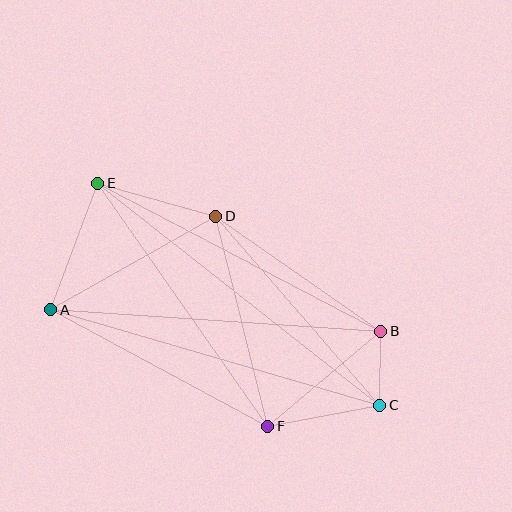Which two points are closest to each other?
Points B and C are closest to each other.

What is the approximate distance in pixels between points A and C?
The distance between A and C is approximately 343 pixels.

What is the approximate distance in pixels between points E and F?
The distance between E and F is approximately 297 pixels.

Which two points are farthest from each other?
Points C and E are farthest from each other.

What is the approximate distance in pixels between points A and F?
The distance between A and F is approximately 247 pixels.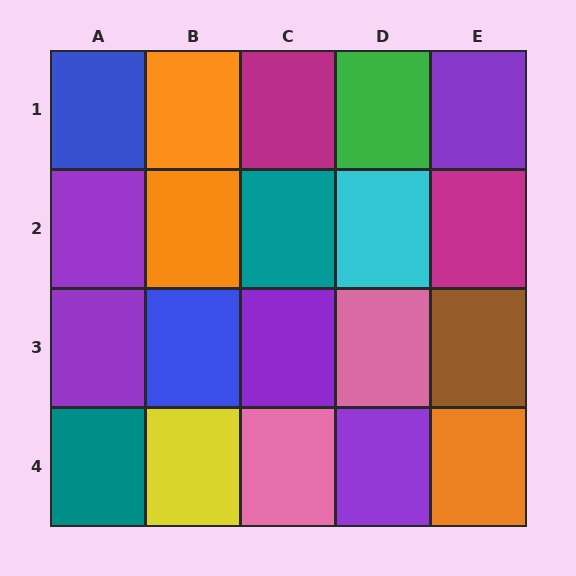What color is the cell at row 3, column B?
Blue.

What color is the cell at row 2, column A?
Purple.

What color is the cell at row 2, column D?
Cyan.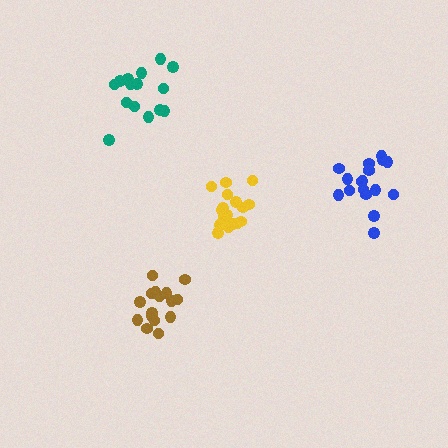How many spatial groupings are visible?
There are 4 spatial groupings.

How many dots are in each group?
Group 1: 16 dots, Group 2: 15 dots, Group 3: 18 dots, Group 4: 17 dots (66 total).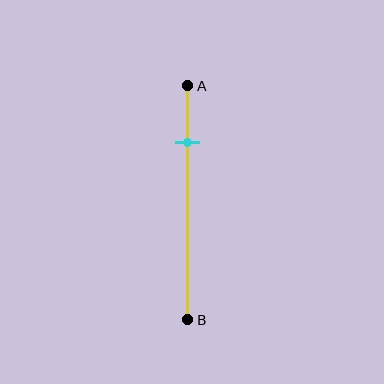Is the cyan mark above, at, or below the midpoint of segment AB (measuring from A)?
The cyan mark is above the midpoint of segment AB.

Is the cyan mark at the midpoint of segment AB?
No, the mark is at about 25% from A, not at the 50% midpoint.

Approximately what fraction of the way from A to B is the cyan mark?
The cyan mark is approximately 25% of the way from A to B.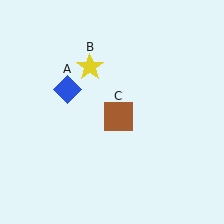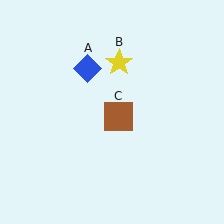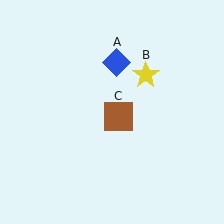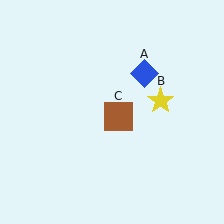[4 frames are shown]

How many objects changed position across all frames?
2 objects changed position: blue diamond (object A), yellow star (object B).